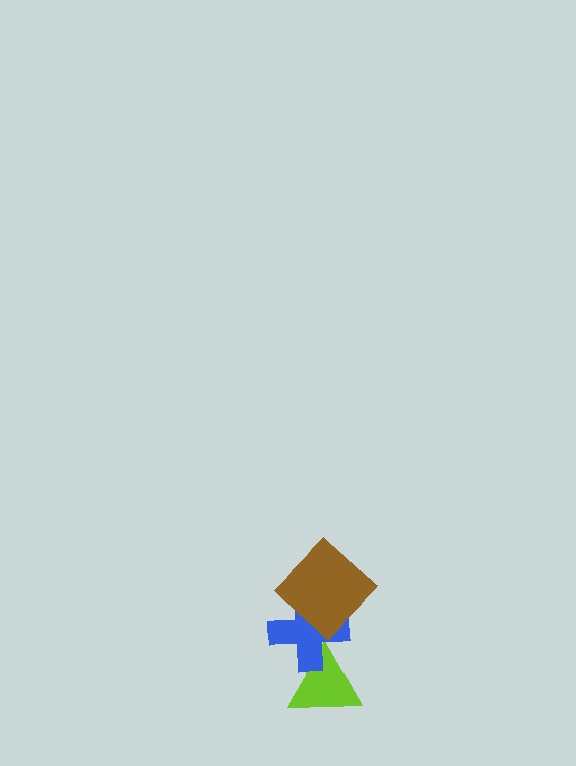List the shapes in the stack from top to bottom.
From top to bottom: the brown diamond, the blue cross, the lime triangle.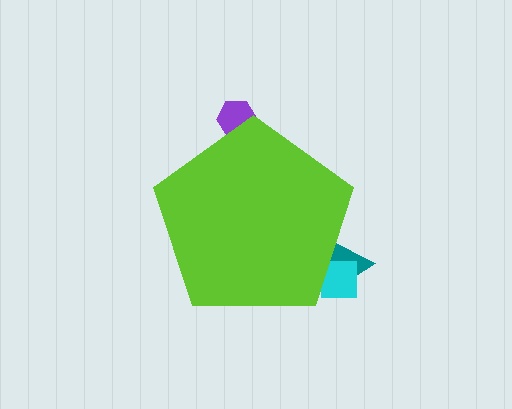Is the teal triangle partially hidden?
Yes, the teal triangle is partially hidden behind the lime pentagon.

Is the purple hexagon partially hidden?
Yes, the purple hexagon is partially hidden behind the lime pentagon.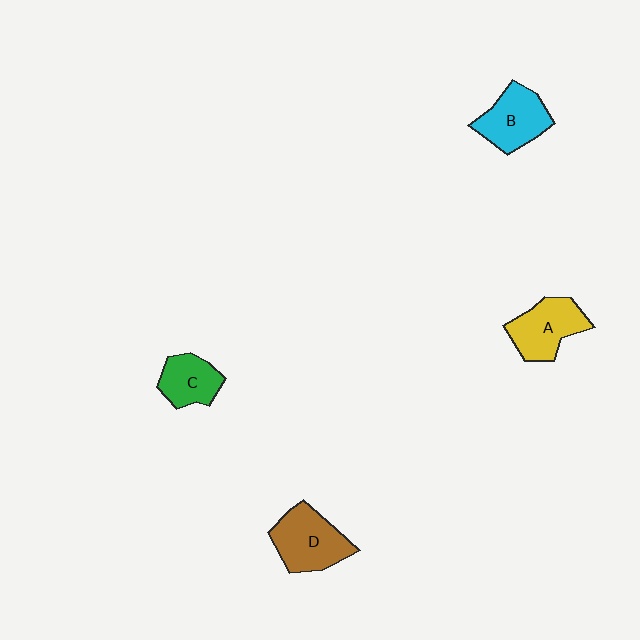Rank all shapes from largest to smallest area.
From largest to smallest: D (brown), A (yellow), B (cyan), C (green).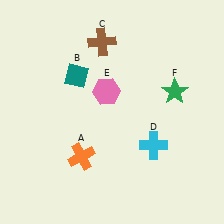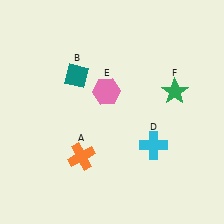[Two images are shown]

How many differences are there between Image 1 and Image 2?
There is 1 difference between the two images.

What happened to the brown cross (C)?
The brown cross (C) was removed in Image 2. It was in the top-left area of Image 1.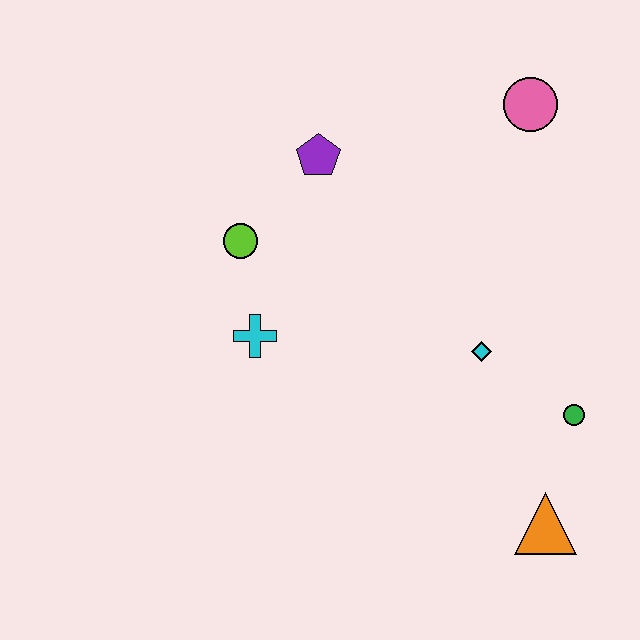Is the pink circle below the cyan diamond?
No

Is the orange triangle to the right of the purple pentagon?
Yes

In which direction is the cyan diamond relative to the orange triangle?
The cyan diamond is above the orange triangle.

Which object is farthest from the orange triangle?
The purple pentagon is farthest from the orange triangle.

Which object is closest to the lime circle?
The cyan cross is closest to the lime circle.